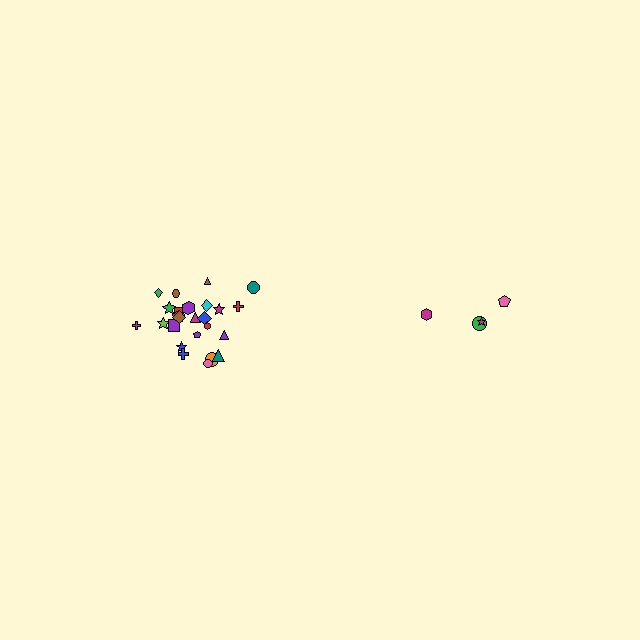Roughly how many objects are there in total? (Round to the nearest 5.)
Roughly 30 objects in total.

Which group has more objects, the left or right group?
The left group.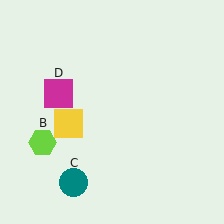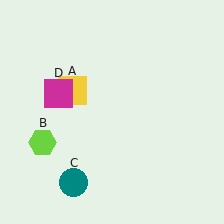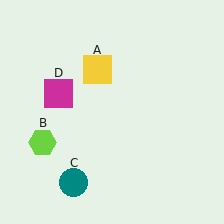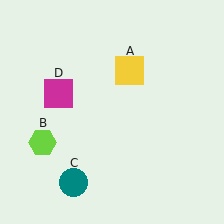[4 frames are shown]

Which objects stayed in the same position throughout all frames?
Lime hexagon (object B) and teal circle (object C) and magenta square (object D) remained stationary.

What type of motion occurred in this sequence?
The yellow square (object A) rotated clockwise around the center of the scene.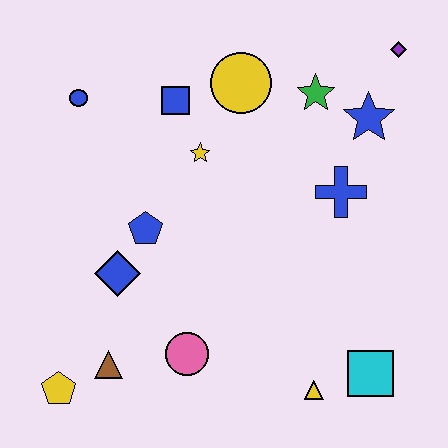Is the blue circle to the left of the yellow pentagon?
No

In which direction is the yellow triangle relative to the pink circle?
The yellow triangle is to the right of the pink circle.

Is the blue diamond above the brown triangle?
Yes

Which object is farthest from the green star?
The yellow pentagon is farthest from the green star.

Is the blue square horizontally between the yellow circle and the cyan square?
No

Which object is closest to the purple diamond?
The blue star is closest to the purple diamond.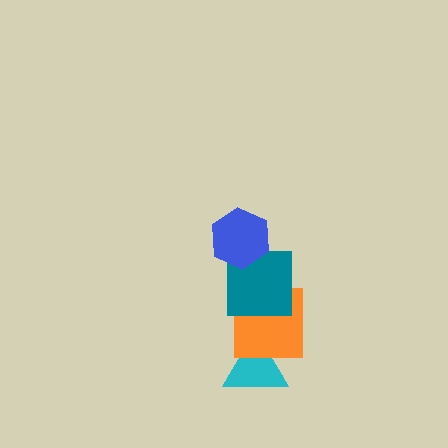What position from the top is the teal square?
The teal square is 2nd from the top.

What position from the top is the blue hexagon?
The blue hexagon is 1st from the top.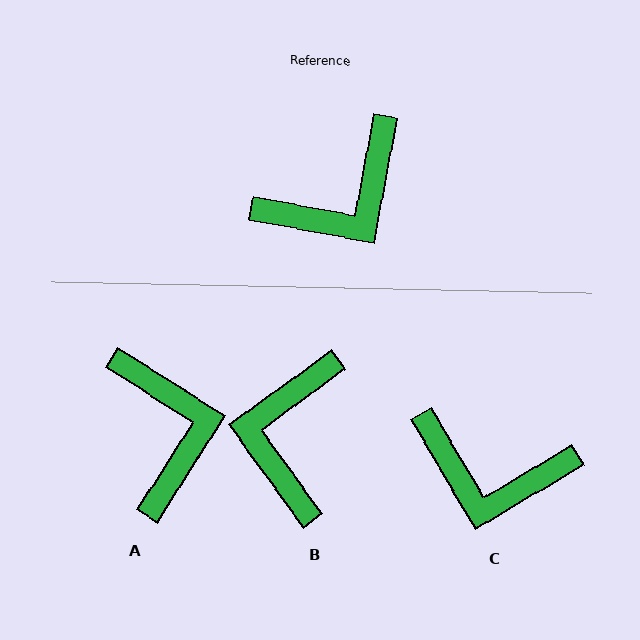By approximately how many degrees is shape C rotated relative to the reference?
Approximately 49 degrees clockwise.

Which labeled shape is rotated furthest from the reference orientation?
B, about 133 degrees away.